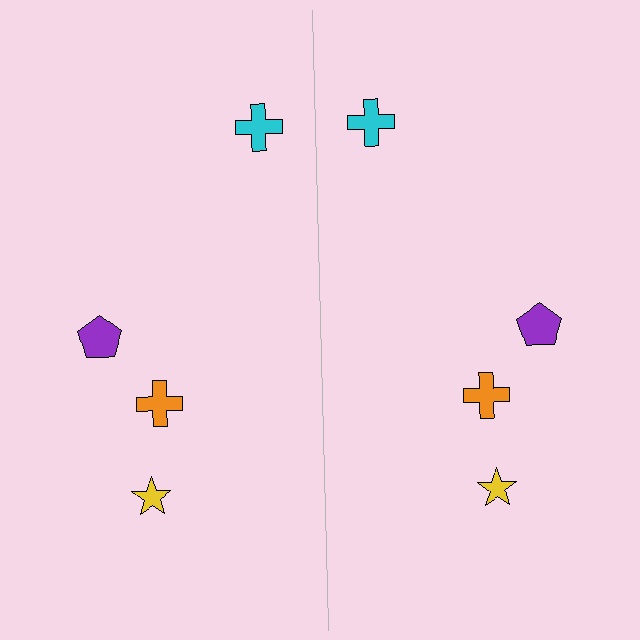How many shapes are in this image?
There are 8 shapes in this image.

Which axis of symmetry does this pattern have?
The pattern has a vertical axis of symmetry running through the center of the image.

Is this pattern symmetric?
Yes, this pattern has bilateral (reflection) symmetry.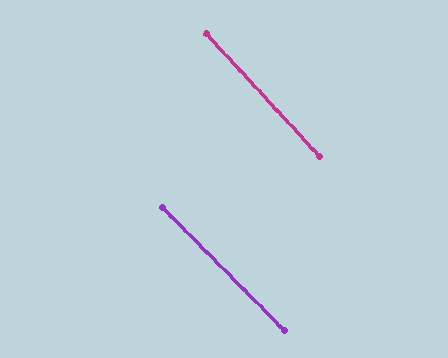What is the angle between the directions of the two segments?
Approximately 2 degrees.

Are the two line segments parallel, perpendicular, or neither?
Parallel — their directions differ by only 1.9°.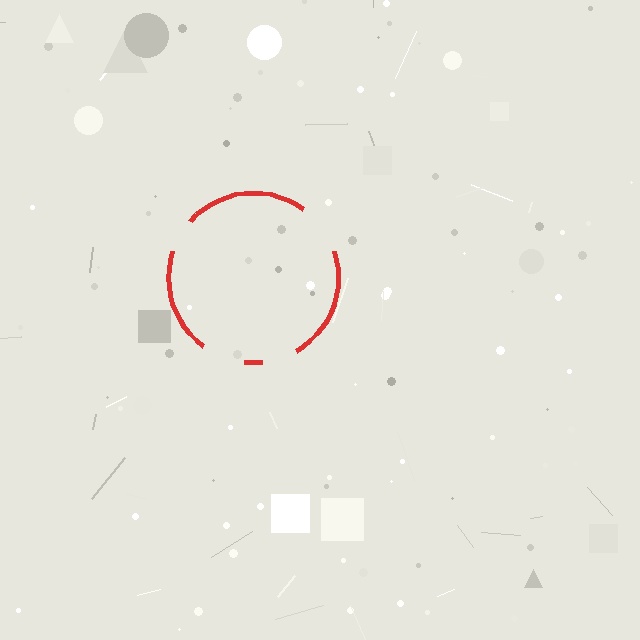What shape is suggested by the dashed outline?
The dashed outline suggests a circle.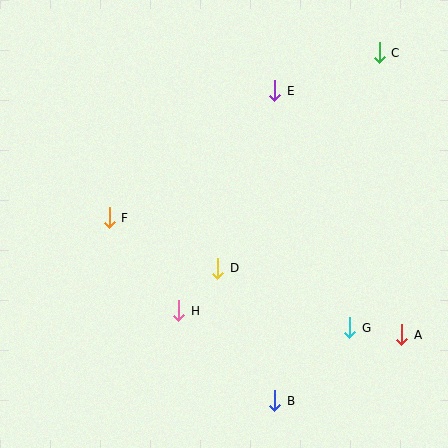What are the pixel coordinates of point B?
Point B is at (275, 401).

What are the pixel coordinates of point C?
Point C is at (379, 53).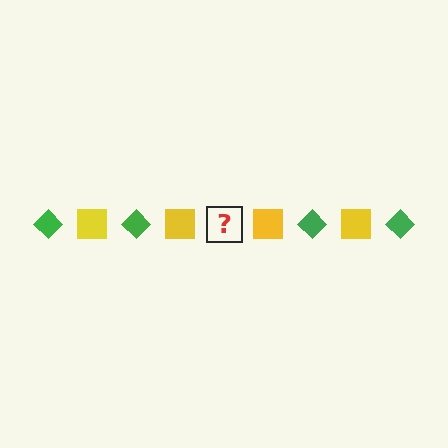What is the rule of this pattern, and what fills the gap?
The rule is that the pattern alternates between green diamond and yellow square. The gap should be filled with a green diamond.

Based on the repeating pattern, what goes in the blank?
The blank should be a green diamond.